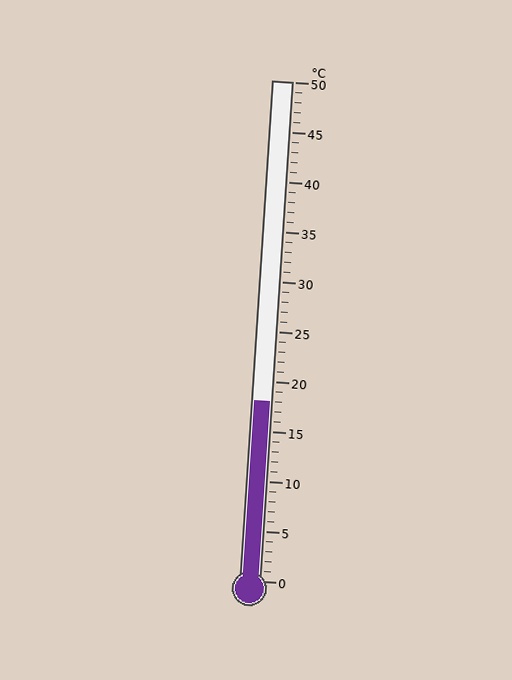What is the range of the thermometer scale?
The thermometer scale ranges from 0°C to 50°C.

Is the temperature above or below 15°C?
The temperature is above 15°C.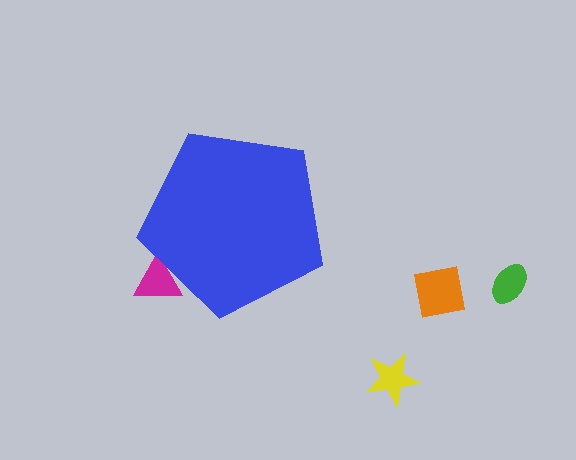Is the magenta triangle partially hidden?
Yes, the magenta triangle is partially hidden behind the blue pentagon.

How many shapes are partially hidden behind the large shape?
1 shape is partially hidden.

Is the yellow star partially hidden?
No, the yellow star is fully visible.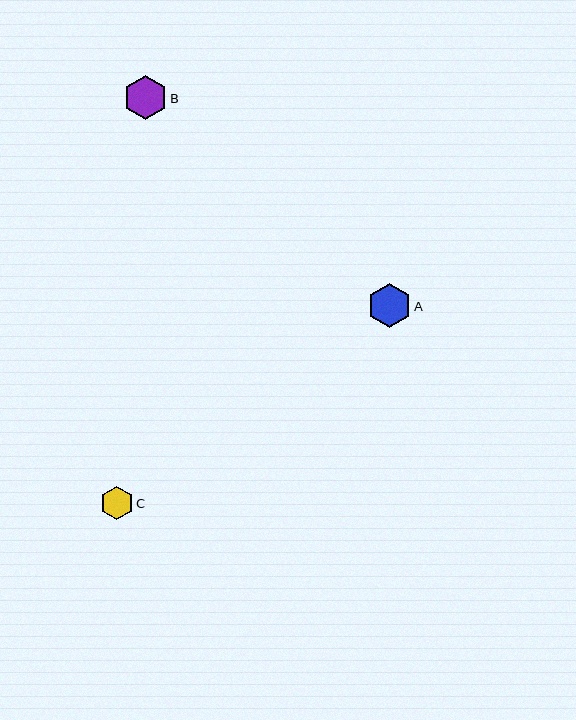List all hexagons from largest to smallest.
From largest to smallest: A, B, C.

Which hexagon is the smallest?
Hexagon C is the smallest with a size of approximately 33 pixels.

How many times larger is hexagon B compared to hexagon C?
Hexagon B is approximately 1.3 times the size of hexagon C.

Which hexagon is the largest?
Hexagon A is the largest with a size of approximately 44 pixels.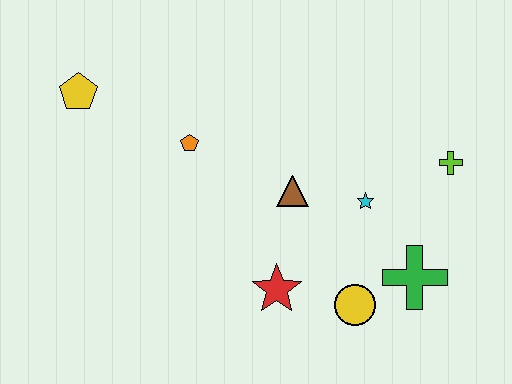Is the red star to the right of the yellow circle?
No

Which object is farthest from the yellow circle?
The yellow pentagon is farthest from the yellow circle.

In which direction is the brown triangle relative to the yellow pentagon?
The brown triangle is to the right of the yellow pentagon.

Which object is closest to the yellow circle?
The green cross is closest to the yellow circle.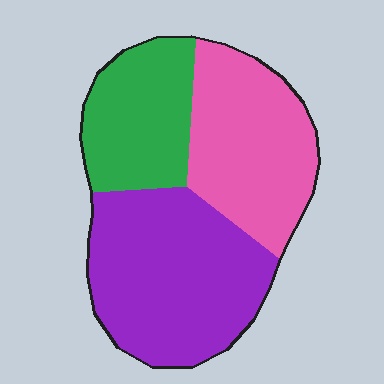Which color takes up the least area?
Green, at roughly 25%.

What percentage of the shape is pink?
Pink covers around 35% of the shape.